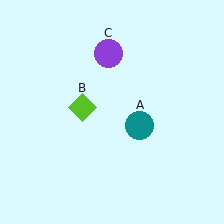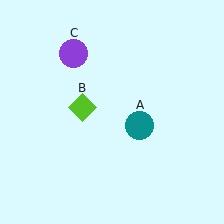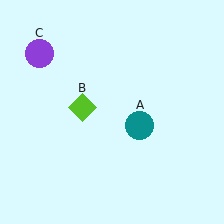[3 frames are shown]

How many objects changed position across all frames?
1 object changed position: purple circle (object C).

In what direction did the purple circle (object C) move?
The purple circle (object C) moved left.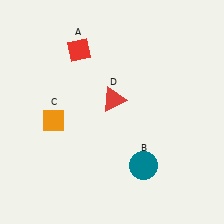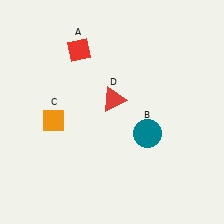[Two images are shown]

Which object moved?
The teal circle (B) moved up.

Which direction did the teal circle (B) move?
The teal circle (B) moved up.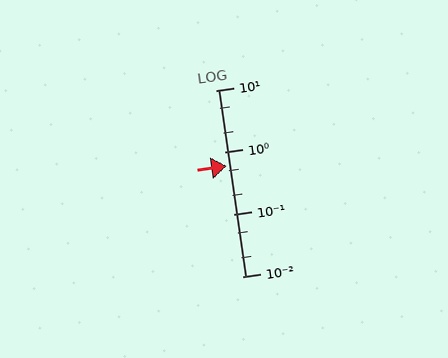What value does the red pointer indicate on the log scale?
The pointer indicates approximately 0.61.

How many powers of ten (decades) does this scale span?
The scale spans 3 decades, from 0.01 to 10.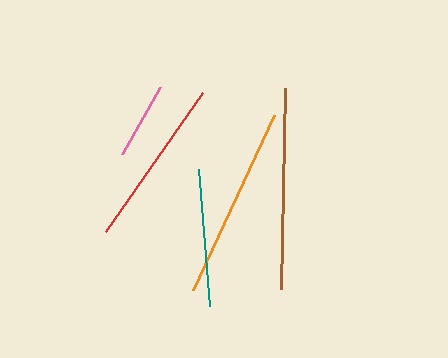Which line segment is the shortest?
The pink line is the shortest at approximately 77 pixels.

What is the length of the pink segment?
The pink segment is approximately 77 pixels long.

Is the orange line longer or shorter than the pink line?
The orange line is longer than the pink line.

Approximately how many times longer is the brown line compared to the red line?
The brown line is approximately 1.2 times the length of the red line.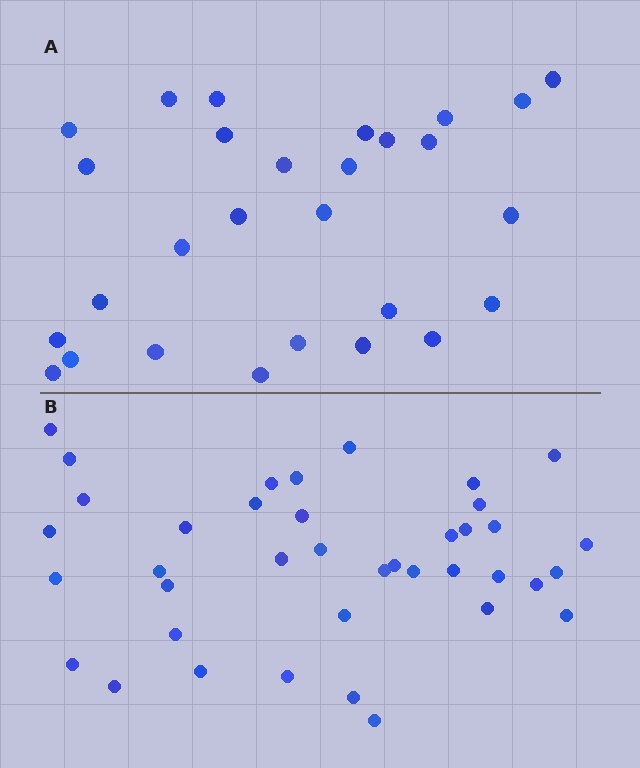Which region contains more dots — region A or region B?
Region B (the bottom region) has more dots.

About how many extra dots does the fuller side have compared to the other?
Region B has roughly 12 or so more dots than region A.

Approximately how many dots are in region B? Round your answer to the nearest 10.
About 40 dots. (The exact count is 39, which rounds to 40.)